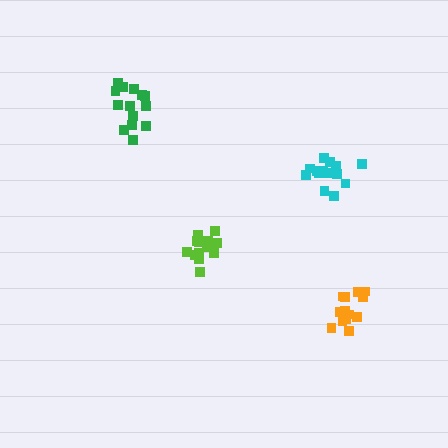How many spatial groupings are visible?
There are 4 spatial groupings.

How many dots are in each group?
Group 1: 15 dots, Group 2: 14 dots, Group 3: 13 dots, Group 4: 15 dots (57 total).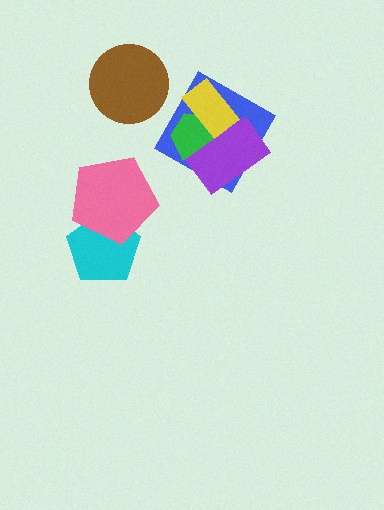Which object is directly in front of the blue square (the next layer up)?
The green hexagon is directly in front of the blue square.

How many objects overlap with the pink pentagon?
1 object overlaps with the pink pentagon.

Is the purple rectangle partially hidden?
Yes, it is partially covered by another shape.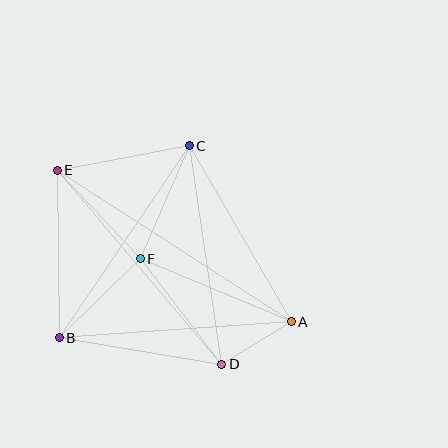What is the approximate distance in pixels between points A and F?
The distance between A and F is approximately 163 pixels.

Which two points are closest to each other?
Points A and D are closest to each other.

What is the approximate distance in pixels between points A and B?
The distance between A and B is approximately 232 pixels.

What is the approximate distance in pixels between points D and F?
The distance between D and F is approximately 133 pixels.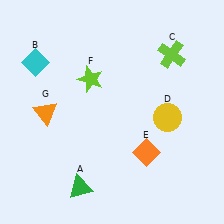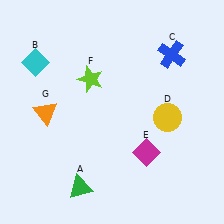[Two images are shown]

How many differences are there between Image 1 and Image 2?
There are 2 differences between the two images.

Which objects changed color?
C changed from lime to blue. E changed from orange to magenta.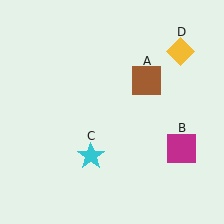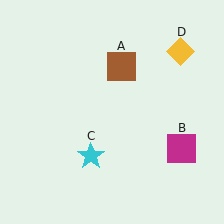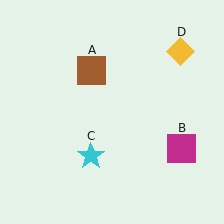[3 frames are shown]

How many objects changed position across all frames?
1 object changed position: brown square (object A).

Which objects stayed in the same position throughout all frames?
Magenta square (object B) and cyan star (object C) and yellow diamond (object D) remained stationary.